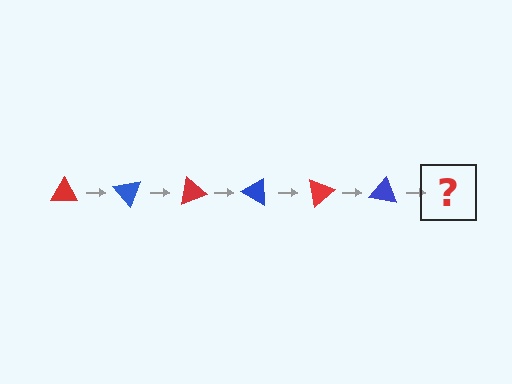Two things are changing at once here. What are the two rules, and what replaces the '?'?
The two rules are that it rotates 50 degrees each step and the color cycles through red and blue. The '?' should be a red triangle, rotated 300 degrees from the start.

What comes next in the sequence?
The next element should be a red triangle, rotated 300 degrees from the start.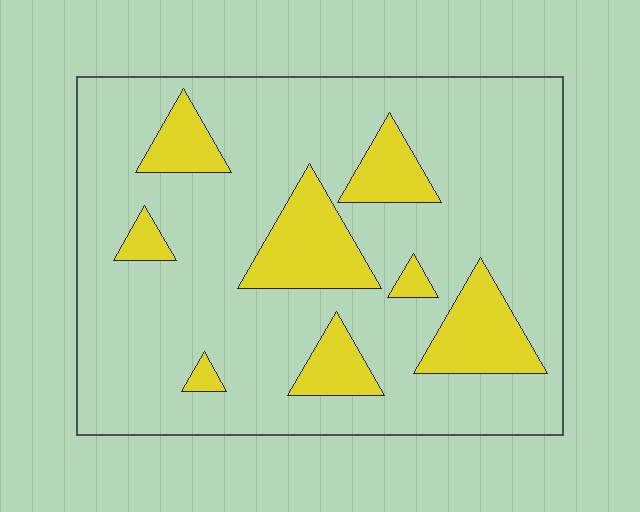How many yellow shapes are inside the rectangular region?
8.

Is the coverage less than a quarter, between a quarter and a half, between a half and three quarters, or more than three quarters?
Less than a quarter.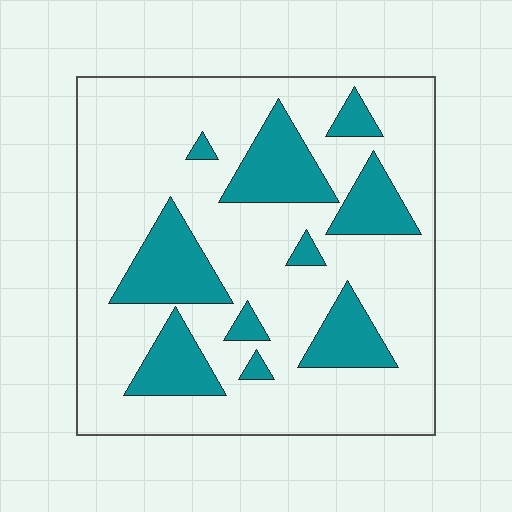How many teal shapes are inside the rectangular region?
10.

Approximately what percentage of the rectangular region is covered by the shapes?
Approximately 25%.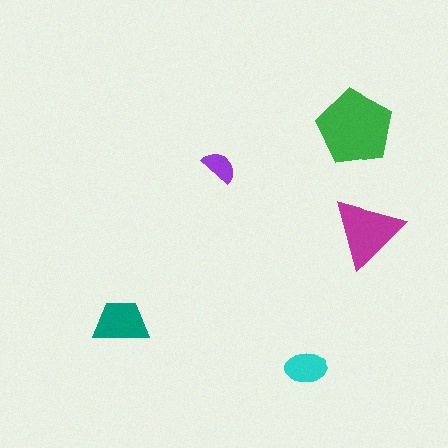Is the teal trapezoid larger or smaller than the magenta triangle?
Smaller.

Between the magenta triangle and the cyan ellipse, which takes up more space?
The magenta triangle.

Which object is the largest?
The green pentagon.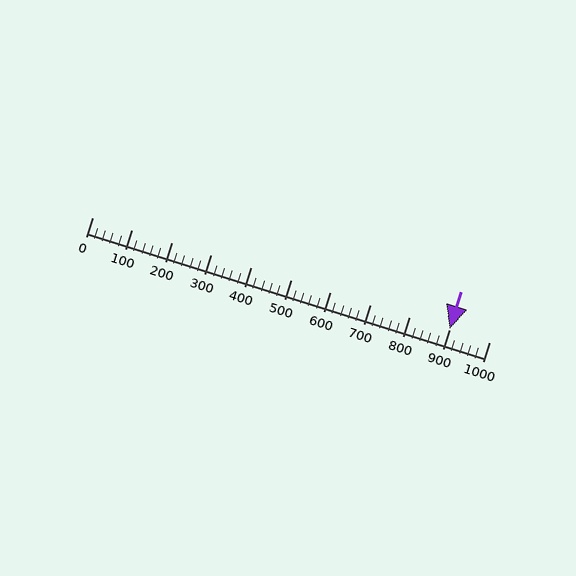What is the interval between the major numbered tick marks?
The major tick marks are spaced 100 units apart.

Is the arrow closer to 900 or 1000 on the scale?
The arrow is closer to 900.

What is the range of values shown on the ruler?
The ruler shows values from 0 to 1000.